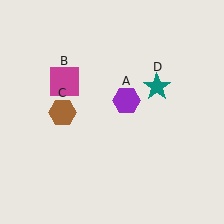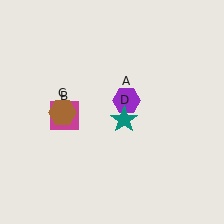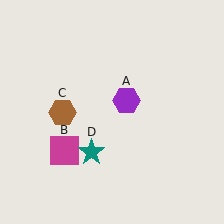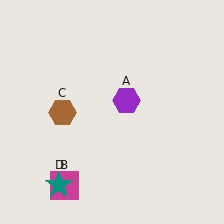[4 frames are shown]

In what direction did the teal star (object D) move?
The teal star (object D) moved down and to the left.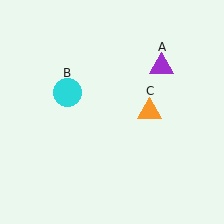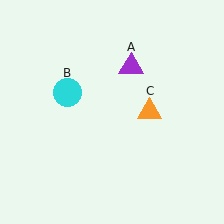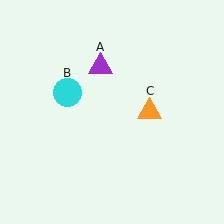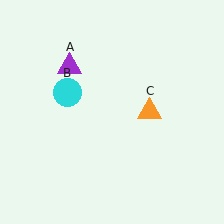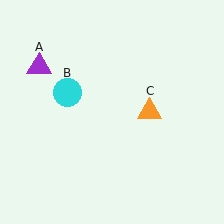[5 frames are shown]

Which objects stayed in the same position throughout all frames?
Cyan circle (object B) and orange triangle (object C) remained stationary.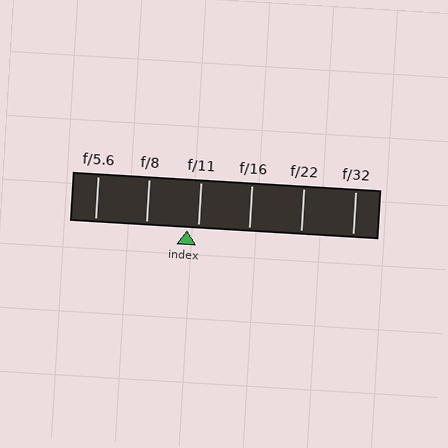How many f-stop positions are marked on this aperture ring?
There are 6 f-stop positions marked.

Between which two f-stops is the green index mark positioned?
The index mark is between f/8 and f/11.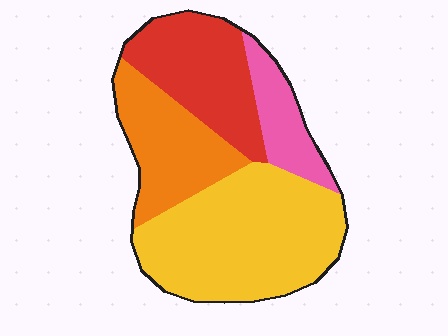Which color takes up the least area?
Pink, at roughly 10%.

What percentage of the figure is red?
Red takes up about one quarter (1/4) of the figure.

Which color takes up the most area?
Yellow, at roughly 45%.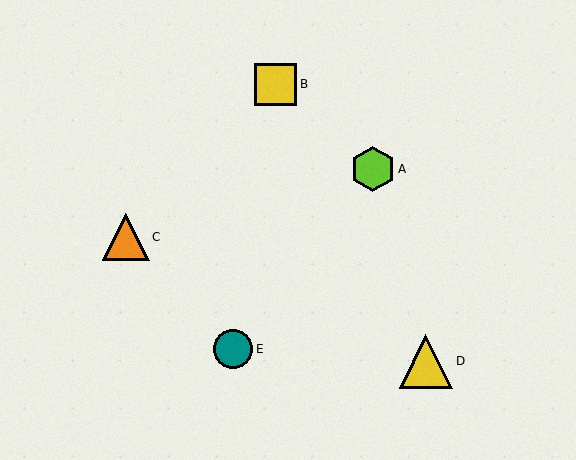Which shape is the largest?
The yellow triangle (labeled D) is the largest.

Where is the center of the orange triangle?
The center of the orange triangle is at (126, 237).